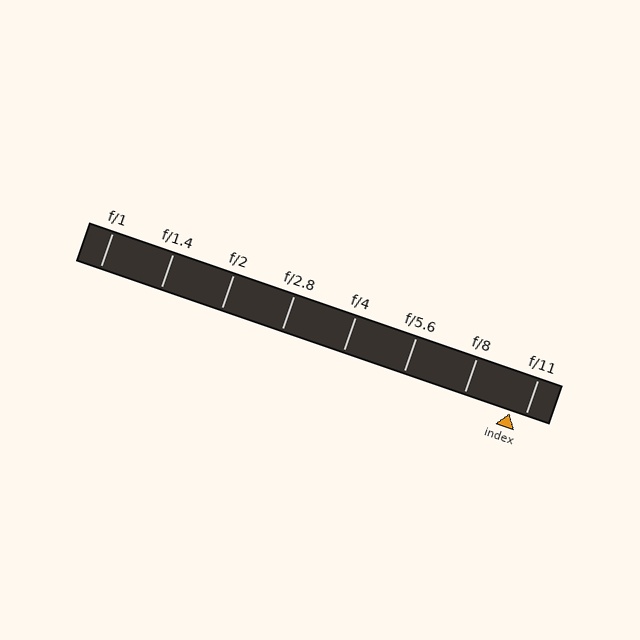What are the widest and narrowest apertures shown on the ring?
The widest aperture shown is f/1 and the narrowest is f/11.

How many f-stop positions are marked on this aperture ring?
There are 8 f-stop positions marked.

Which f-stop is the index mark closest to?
The index mark is closest to f/11.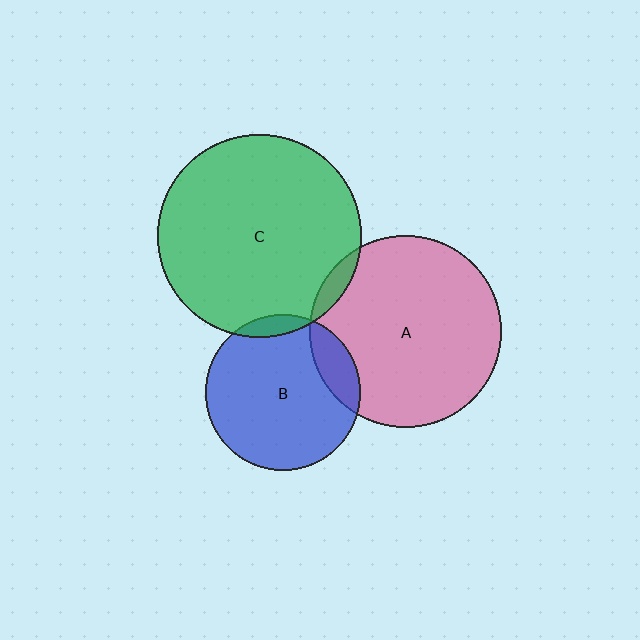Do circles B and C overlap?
Yes.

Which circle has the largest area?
Circle C (green).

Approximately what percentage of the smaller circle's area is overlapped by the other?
Approximately 5%.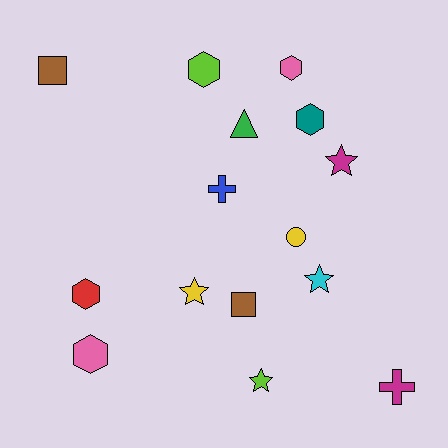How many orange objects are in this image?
There are no orange objects.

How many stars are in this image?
There are 4 stars.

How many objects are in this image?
There are 15 objects.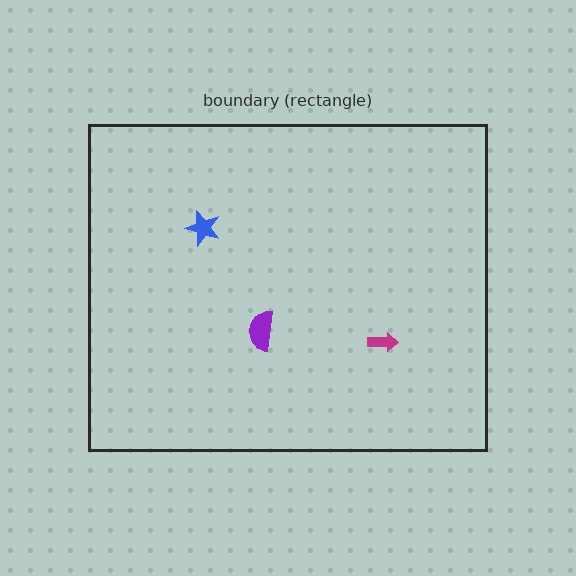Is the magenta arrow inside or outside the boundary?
Inside.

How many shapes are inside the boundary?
3 inside, 0 outside.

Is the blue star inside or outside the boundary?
Inside.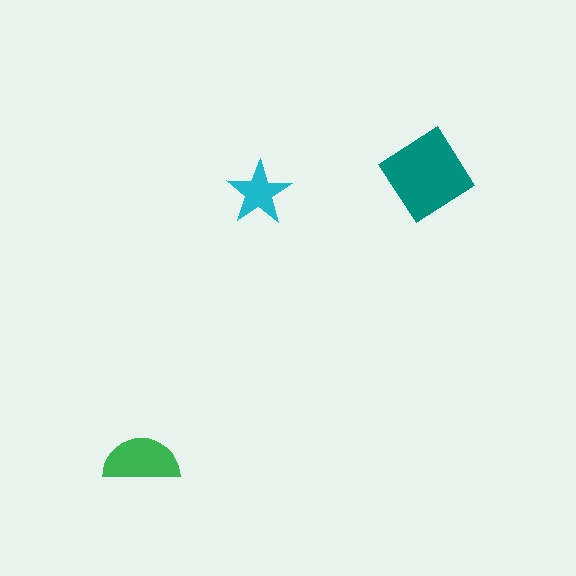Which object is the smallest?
The cyan star.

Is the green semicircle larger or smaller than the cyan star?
Larger.